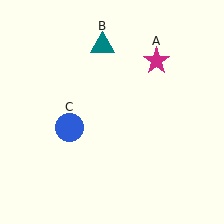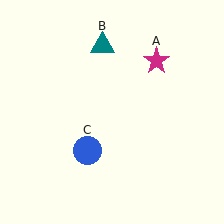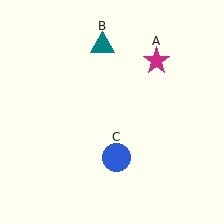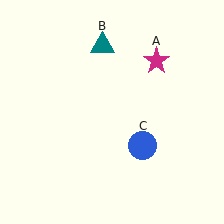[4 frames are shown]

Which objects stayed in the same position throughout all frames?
Magenta star (object A) and teal triangle (object B) remained stationary.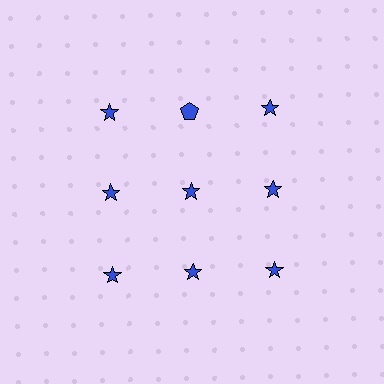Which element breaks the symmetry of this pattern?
The blue pentagon in the top row, second from left column breaks the symmetry. All other shapes are blue stars.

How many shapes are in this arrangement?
There are 9 shapes arranged in a grid pattern.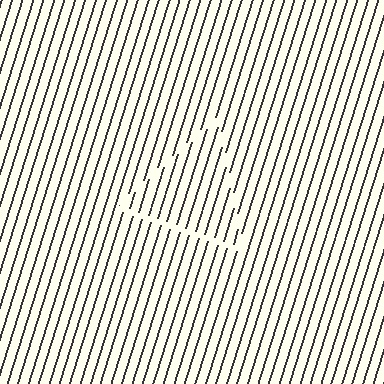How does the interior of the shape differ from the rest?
The interior of the shape contains the same grating, shifted by half a period — the contour is defined by the phase discontinuity where line-ends from the inner and outer gratings abut.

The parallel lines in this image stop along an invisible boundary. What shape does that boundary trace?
An illusory triangle. The interior of the shape contains the same grating, shifted by half a period — the contour is defined by the phase discontinuity where line-ends from the inner and outer gratings abut.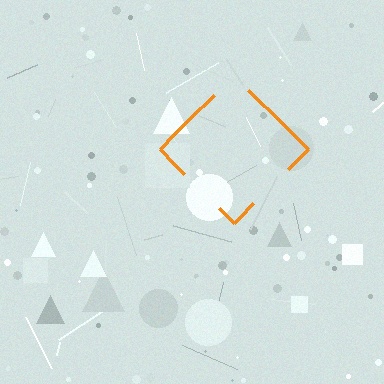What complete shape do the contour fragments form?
The contour fragments form a diamond.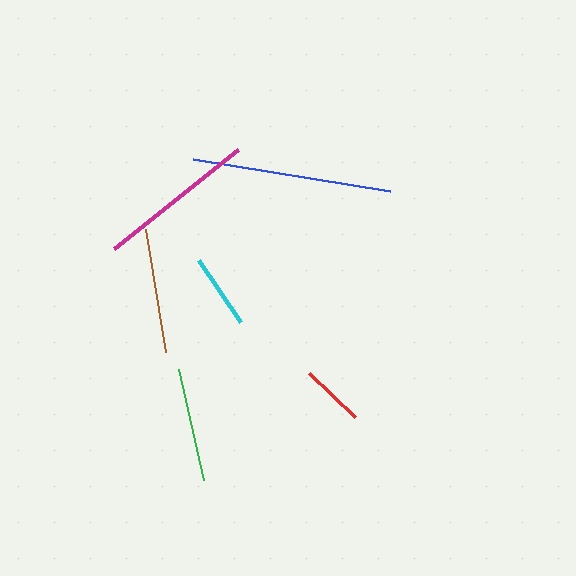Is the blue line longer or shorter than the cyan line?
The blue line is longer than the cyan line.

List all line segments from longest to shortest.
From longest to shortest: blue, magenta, brown, green, cyan, red.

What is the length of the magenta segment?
The magenta segment is approximately 159 pixels long.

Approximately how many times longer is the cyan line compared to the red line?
The cyan line is approximately 1.2 times the length of the red line.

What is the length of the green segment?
The green segment is approximately 114 pixels long.